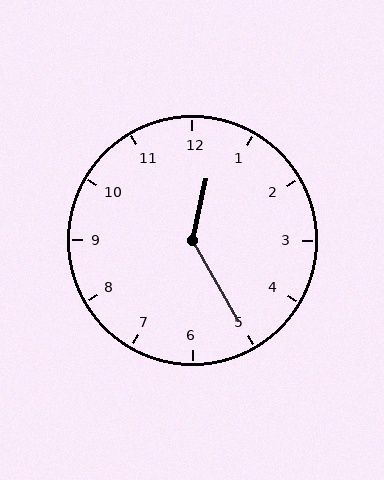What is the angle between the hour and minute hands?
Approximately 138 degrees.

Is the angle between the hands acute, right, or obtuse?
It is obtuse.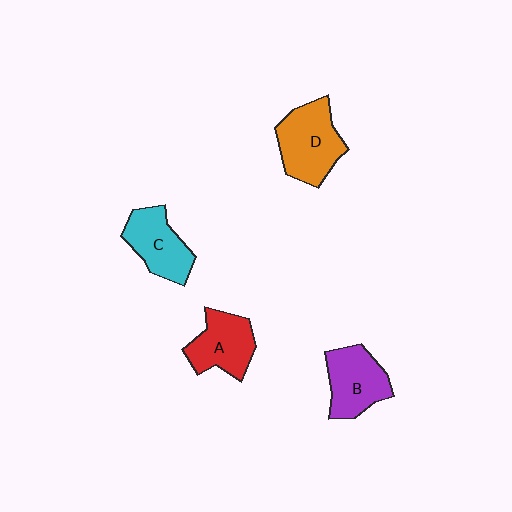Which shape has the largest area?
Shape D (orange).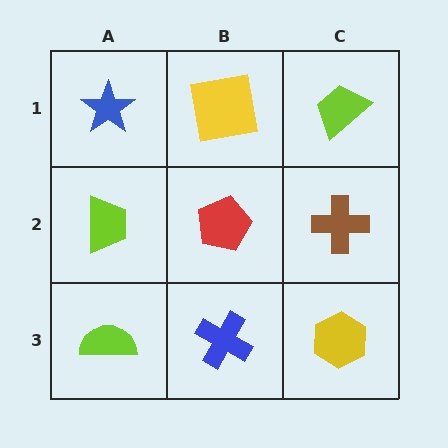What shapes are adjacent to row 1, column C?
A brown cross (row 2, column C), a yellow square (row 1, column B).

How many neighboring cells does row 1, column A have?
2.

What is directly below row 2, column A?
A lime semicircle.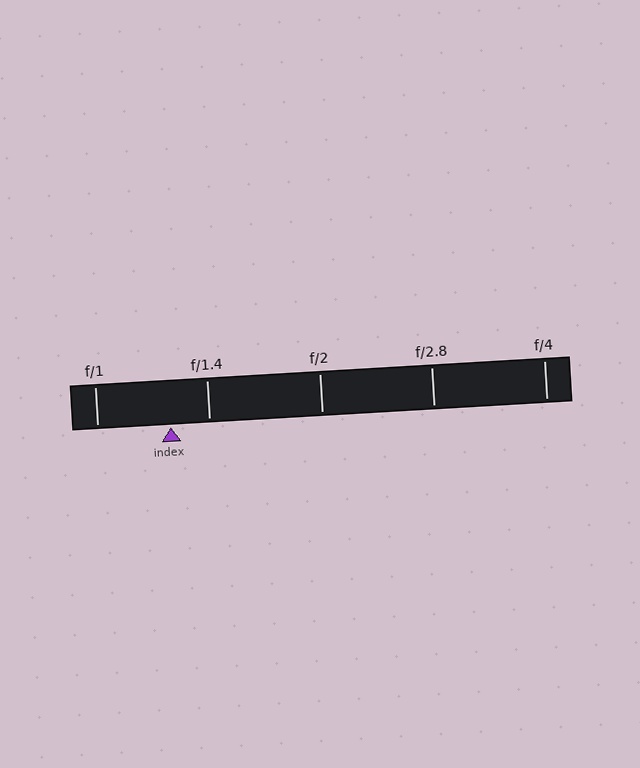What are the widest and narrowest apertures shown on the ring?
The widest aperture shown is f/1 and the narrowest is f/4.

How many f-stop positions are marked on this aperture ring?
There are 5 f-stop positions marked.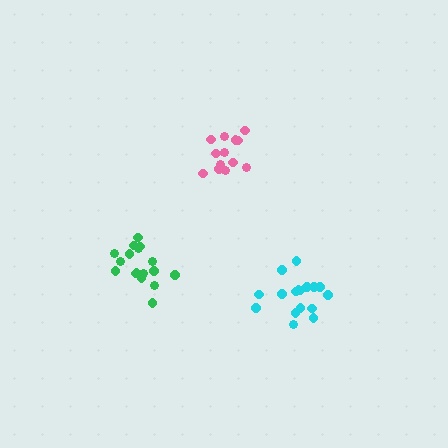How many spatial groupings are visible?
There are 3 spatial groupings.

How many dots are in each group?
Group 1: 17 dots, Group 2: 17 dots, Group 3: 13 dots (47 total).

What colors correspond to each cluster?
The clusters are colored: green, cyan, pink.